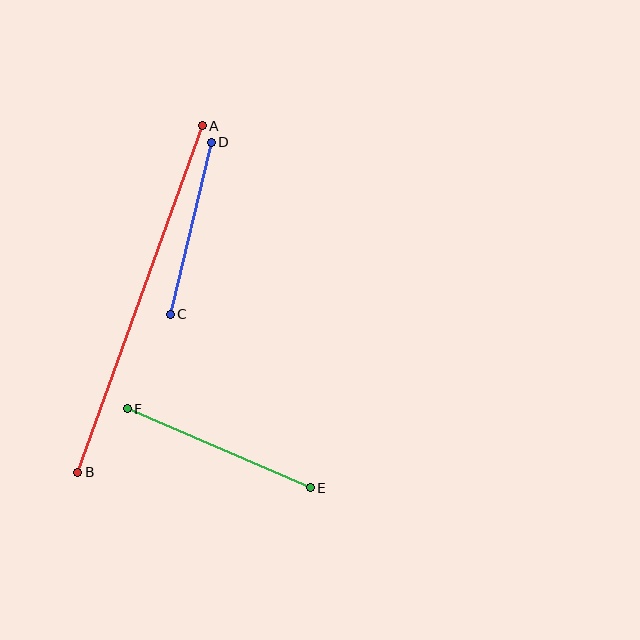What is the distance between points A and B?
The distance is approximately 368 pixels.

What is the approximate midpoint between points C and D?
The midpoint is at approximately (191, 228) pixels.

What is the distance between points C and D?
The distance is approximately 177 pixels.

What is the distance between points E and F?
The distance is approximately 199 pixels.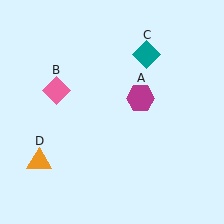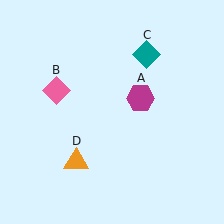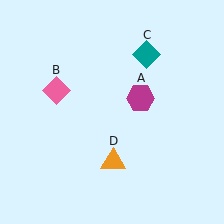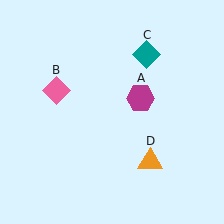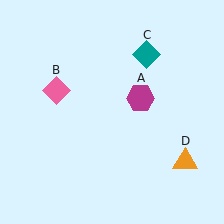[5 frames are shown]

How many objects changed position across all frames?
1 object changed position: orange triangle (object D).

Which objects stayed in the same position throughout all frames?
Magenta hexagon (object A) and pink diamond (object B) and teal diamond (object C) remained stationary.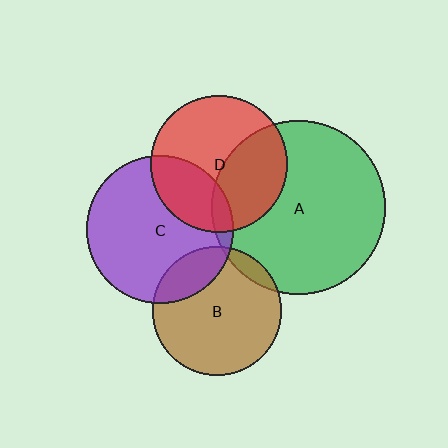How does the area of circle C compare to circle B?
Approximately 1.3 times.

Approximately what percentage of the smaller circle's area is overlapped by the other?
Approximately 20%.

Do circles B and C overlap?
Yes.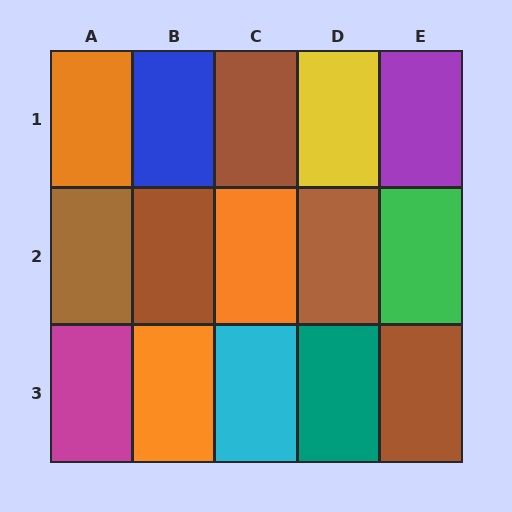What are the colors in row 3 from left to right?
Magenta, orange, cyan, teal, brown.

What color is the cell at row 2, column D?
Brown.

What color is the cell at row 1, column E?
Purple.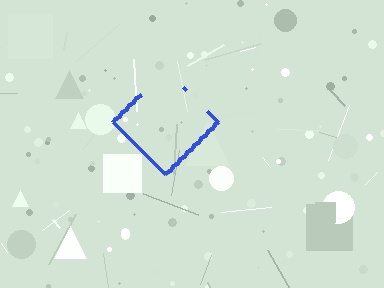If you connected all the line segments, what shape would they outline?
They would outline a diamond.